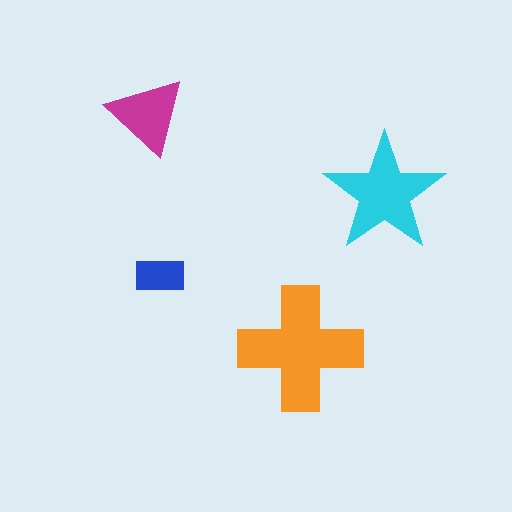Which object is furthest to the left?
The magenta triangle is leftmost.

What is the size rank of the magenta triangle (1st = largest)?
3rd.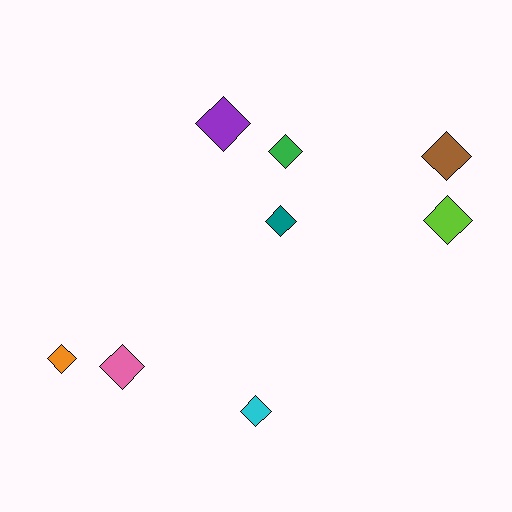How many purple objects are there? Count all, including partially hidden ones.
There is 1 purple object.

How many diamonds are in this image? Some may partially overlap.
There are 8 diamonds.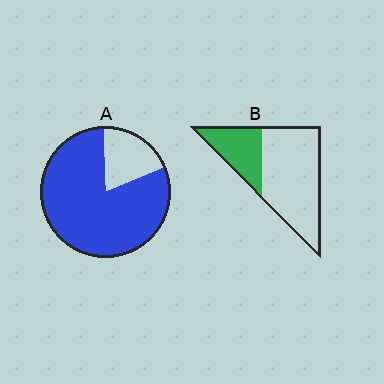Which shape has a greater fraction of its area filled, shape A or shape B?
Shape A.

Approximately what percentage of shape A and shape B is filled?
A is approximately 80% and B is approximately 30%.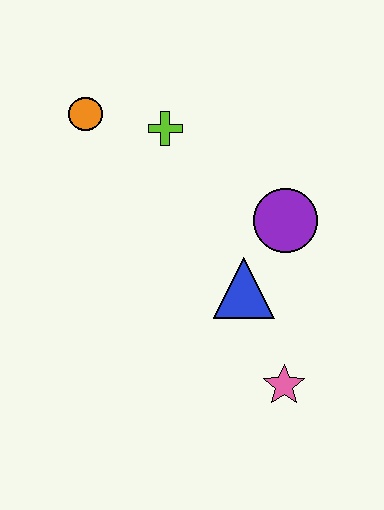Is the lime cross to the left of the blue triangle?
Yes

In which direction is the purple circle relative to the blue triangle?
The purple circle is above the blue triangle.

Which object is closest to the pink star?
The blue triangle is closest to the pink star.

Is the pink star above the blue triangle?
No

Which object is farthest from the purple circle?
The orange circle is farthest from the purple circle.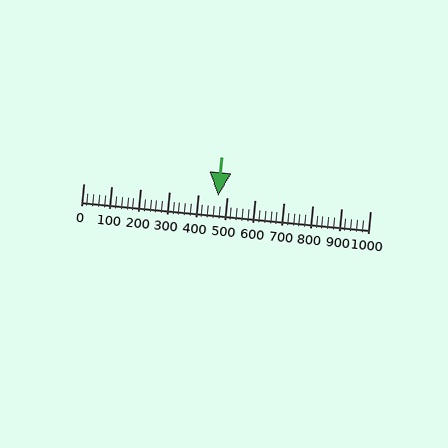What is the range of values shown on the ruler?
The ruler shows values from 0 to 1000.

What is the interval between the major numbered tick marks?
The major tick marks are spaced 100 units apart.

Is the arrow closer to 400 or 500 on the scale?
The arrow is closer to 500.